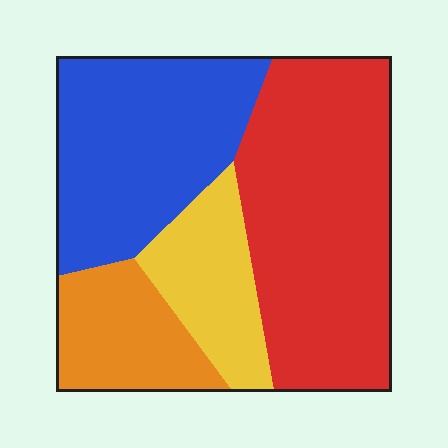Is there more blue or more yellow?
Blue.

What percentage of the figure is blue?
Blue covers 30% of the figure.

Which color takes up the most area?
Red, at roughly 40%.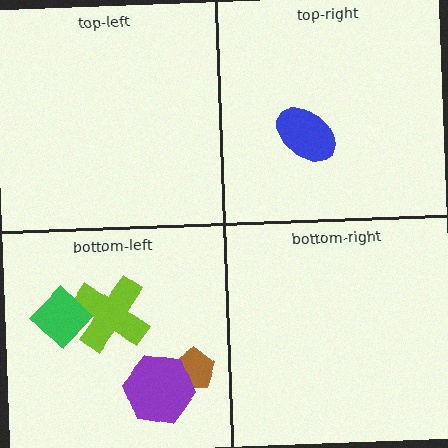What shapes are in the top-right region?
The blue ellipse.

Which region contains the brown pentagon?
The bottom-left region.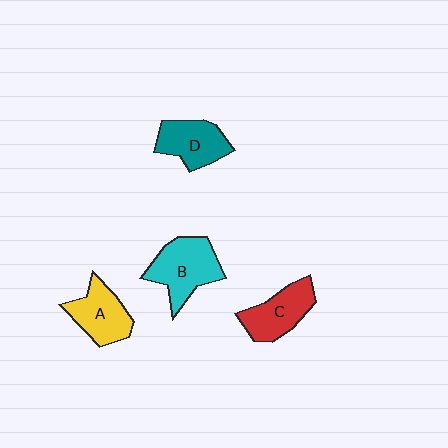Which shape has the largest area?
Shape B (cyan).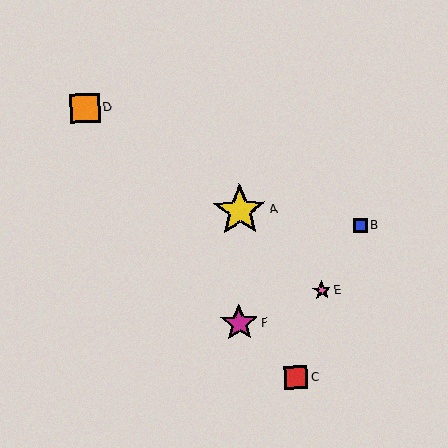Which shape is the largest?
The yellow star (labeled A) is the largest.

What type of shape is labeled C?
Shape C is a red square.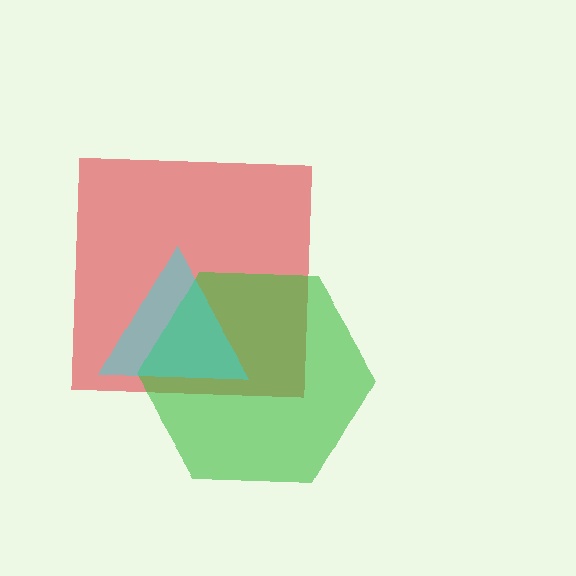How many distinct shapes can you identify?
There are 3 distinct shapes: a red square, a green hexagon, a cyan triangle.